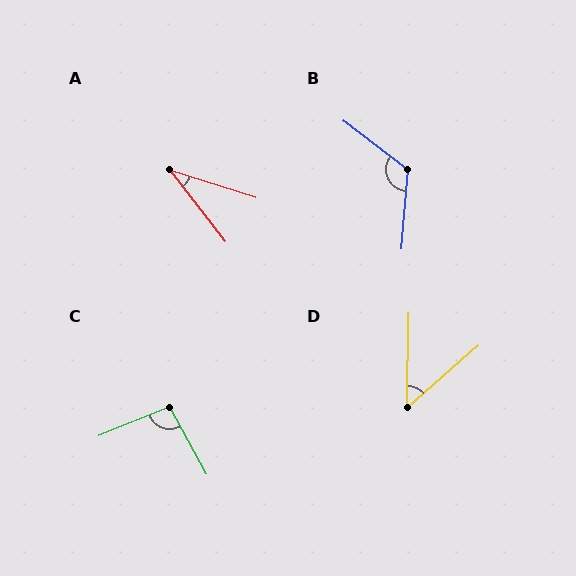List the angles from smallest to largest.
A (35°), D (48°), C (97°), B (123°).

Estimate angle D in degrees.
Approximately 48 degrees.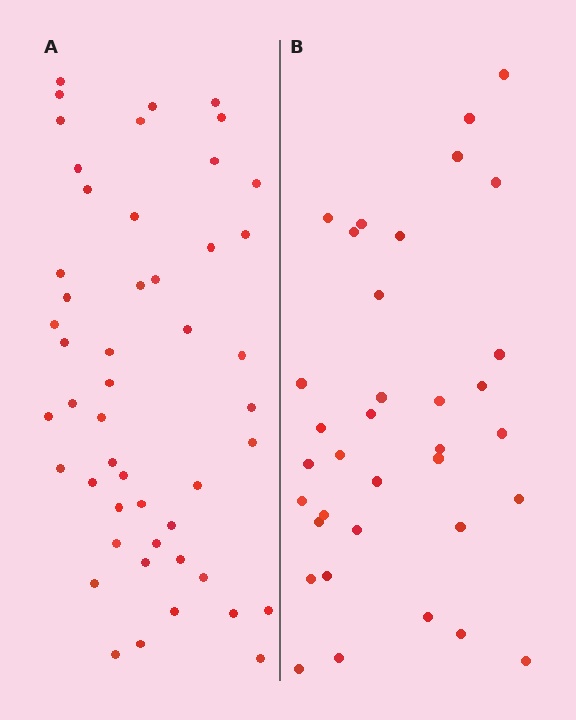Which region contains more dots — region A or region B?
Region A (the left region) has more dots.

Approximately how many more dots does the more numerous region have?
Region A has approximately 15 more dots than region B.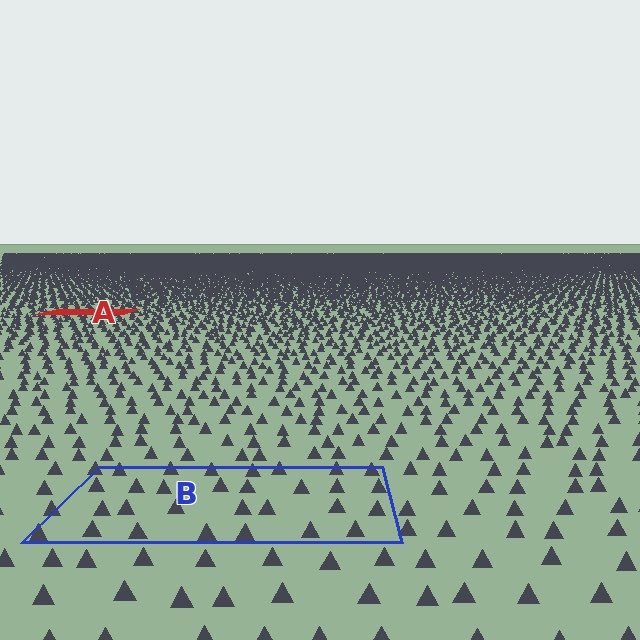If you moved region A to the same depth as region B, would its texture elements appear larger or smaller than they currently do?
They would appear larger. At a closer depth, the same texture elements are projected at a bigger on-screen size.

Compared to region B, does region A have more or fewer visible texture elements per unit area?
Region A has more texture elements per unit area — they are packed more densely because it is farther away.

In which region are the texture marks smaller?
The texture marks are smaller in region A, because it is farther away.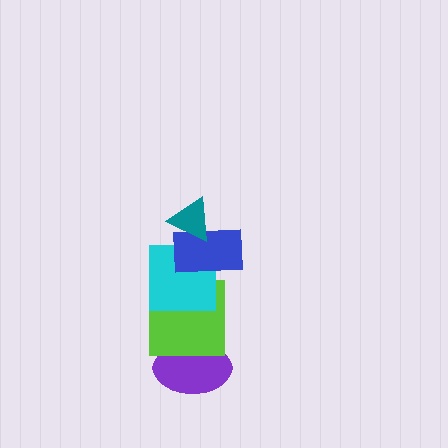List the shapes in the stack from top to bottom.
From top to bottom: the teal triangle, the blue rectangle, the cyan square, the lime square, the purple ellipse.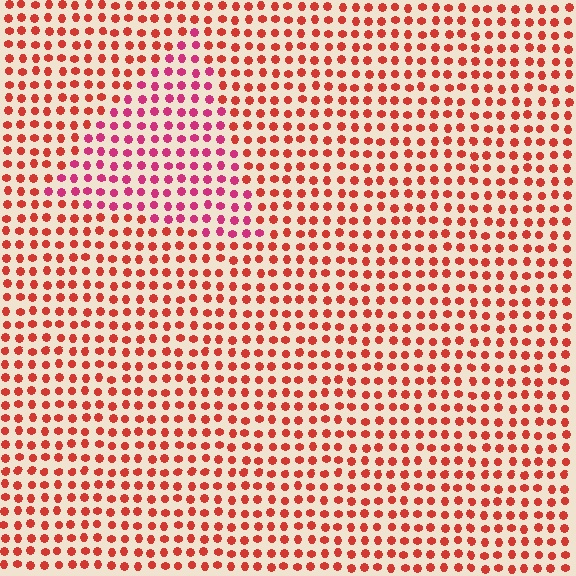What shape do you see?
I see a triangle.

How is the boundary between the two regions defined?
The boundary is defined purely by a slight shift in hue (about 32 degrees). Spacing, size, and orientation are identical on both sides.